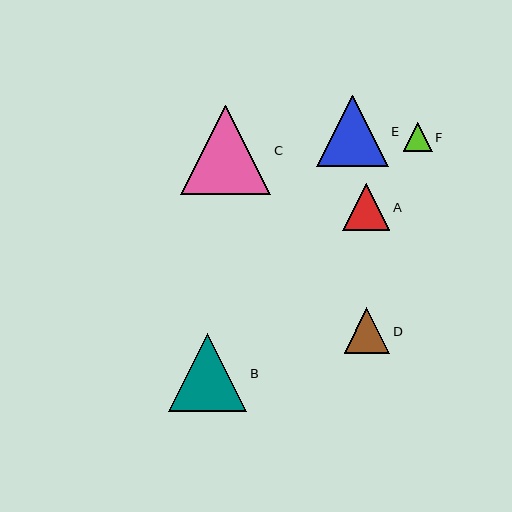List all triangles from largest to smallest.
From largest to smallest: C, B, E, A, D, F.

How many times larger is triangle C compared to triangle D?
Triangle C is approximately 2.0 times the size of triangle D.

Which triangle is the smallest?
Triangle F is the smallest with a size of approximately 29 pixels.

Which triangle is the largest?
Triangle C is the largest with a size of approximately 90 pixels.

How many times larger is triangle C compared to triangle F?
Triangle C is approximately 3.1 times the size of triangle F.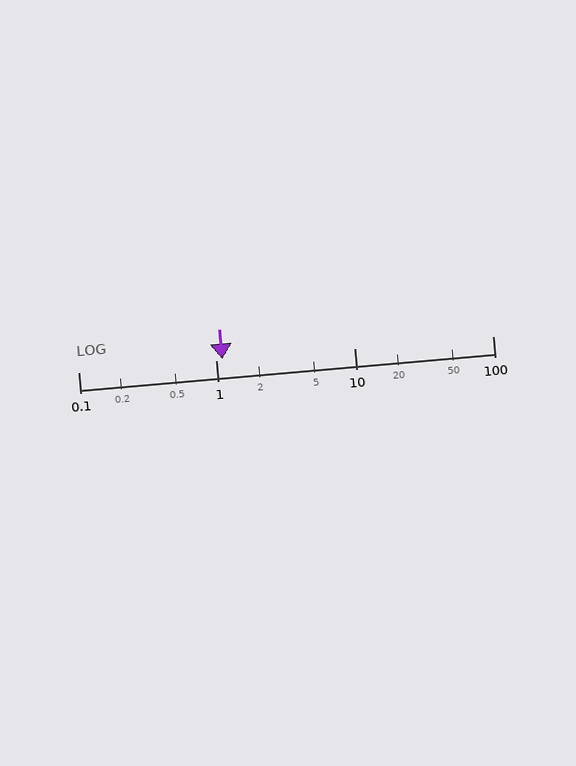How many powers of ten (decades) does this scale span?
The scale spans 3 decades, from 0.1 to 100.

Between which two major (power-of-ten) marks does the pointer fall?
The pointer is between 1 and 10.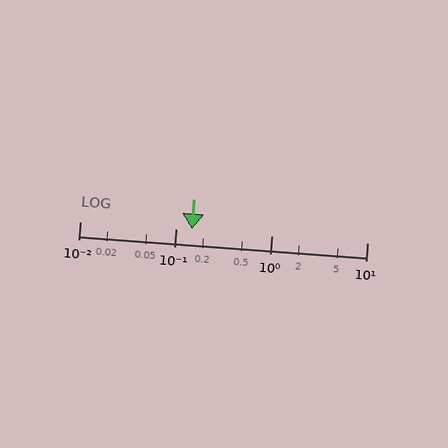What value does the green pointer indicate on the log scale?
The pointer indicates approximately 0.15.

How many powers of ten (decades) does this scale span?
The scale spans 3 decades, from 0.01 to 10.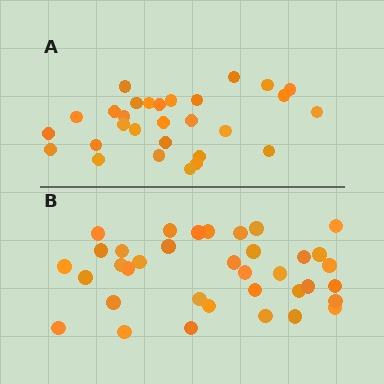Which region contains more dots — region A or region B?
Region B (the bottom region) has more dots.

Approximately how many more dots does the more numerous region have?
Region B has roughly 8 or so more dots than region A.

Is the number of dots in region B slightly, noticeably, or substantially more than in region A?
Region B has only slightly more — the two regions are fairly close. The ratio is roughly 1.2 to 1.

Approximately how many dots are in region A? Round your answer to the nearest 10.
About 30 dots. (The exact count is 29, which rounds to 30.)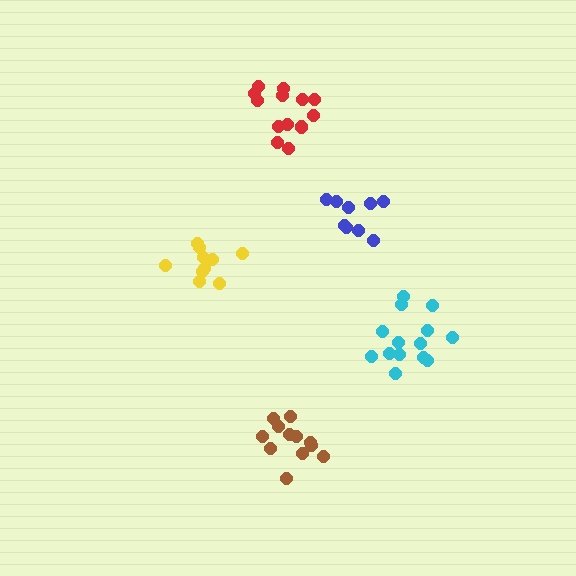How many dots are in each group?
Group 1: 14 dots, Group 2: 9 dots, Group 3: 14 dots, Group 4: 10 dots, Group 5: 12 dots (59 total).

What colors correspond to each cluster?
The clusters are colored: cyan, blue, red, yellow, brown.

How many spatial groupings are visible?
There are 5 spatial groupings.